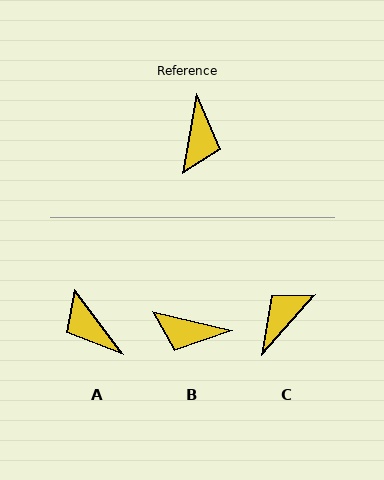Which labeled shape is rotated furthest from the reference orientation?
C, about 148 degrees away.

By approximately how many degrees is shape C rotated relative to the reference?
Approximately 148 degrees counter-clockwise.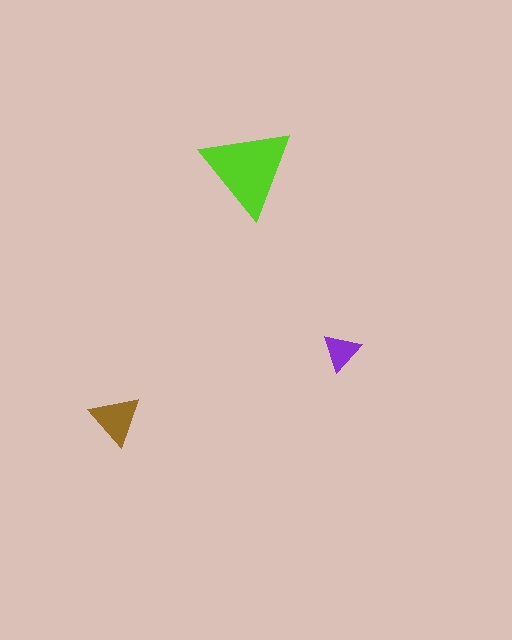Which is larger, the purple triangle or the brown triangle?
The brown one.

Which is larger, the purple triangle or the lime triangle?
The lime one.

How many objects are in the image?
There are 3 objects in the image.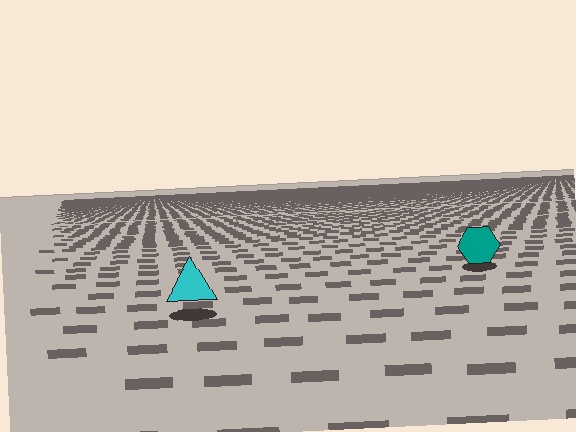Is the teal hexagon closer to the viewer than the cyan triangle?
No. The cyan triangle is closer — you can tell from the texture gradient: the ground texture is coarser near it.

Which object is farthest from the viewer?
The teal hexagon is farthest from the viewer. It appears smaller and the ground texture around it is denser.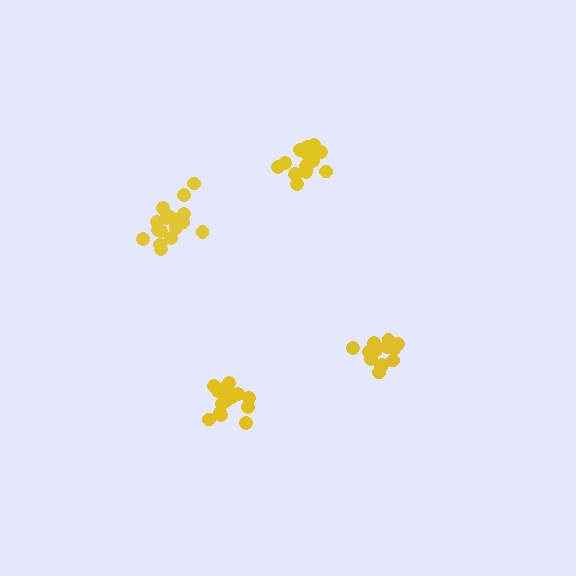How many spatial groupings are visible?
There are 4 spatial groupings.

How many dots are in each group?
Group 1: 15 dots, Group 2: 18 dots, Group 3: 18 dots, Group 4: 15 dots (66 total).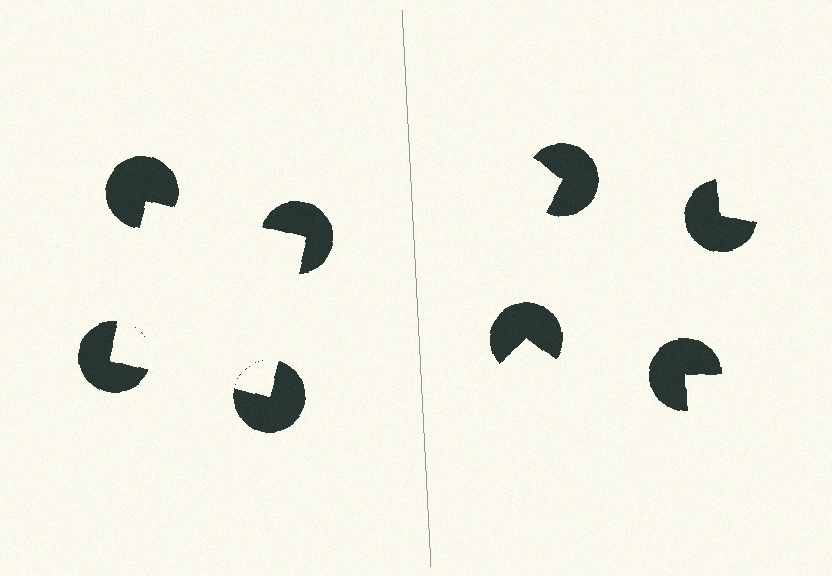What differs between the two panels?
The pac-man discs are positioned identically on both sides; only the wedge orientations differ. On the left they align to a square; on the right they are misaligned.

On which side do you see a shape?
An illusory square appears on the left side. On the right side the wedge cuts are rotated, so no coherent shape forms.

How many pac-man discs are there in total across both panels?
8 — 4 on each side.